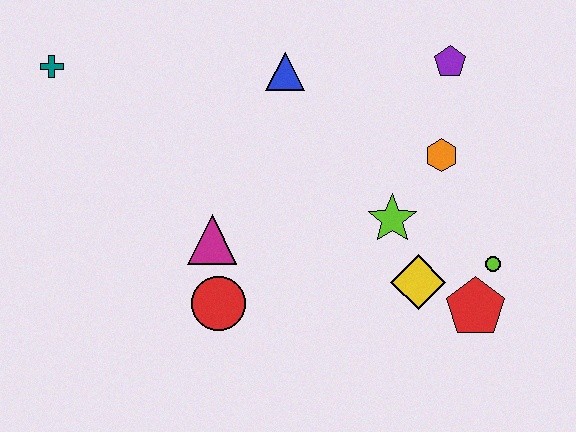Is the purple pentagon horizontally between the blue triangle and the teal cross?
No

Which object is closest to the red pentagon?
The lime circle is closest to the red pentagon.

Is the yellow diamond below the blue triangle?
Yes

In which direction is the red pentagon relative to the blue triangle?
The red pentagon is below the blue triangle.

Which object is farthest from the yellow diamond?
The teal cross is farthest from the yellow diamond.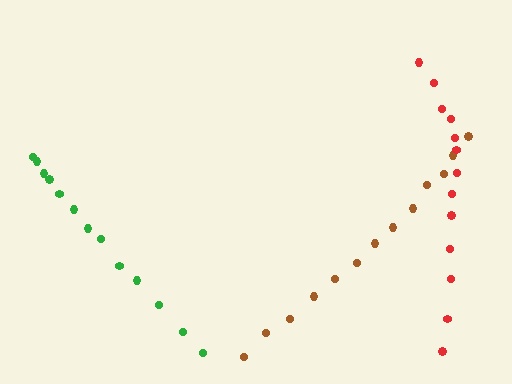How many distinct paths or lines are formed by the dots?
There are 3 distinct paths.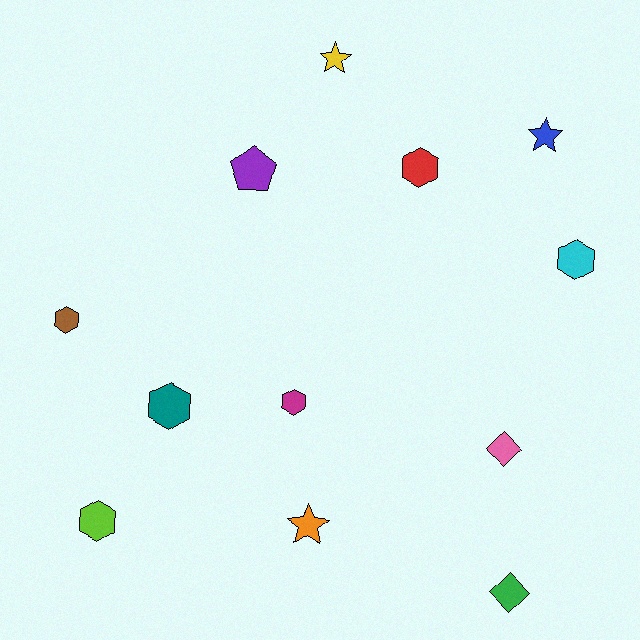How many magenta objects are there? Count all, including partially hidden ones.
There is 1 magenta object.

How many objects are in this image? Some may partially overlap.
There are 12 objects.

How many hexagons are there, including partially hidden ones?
There are 6 hexagons.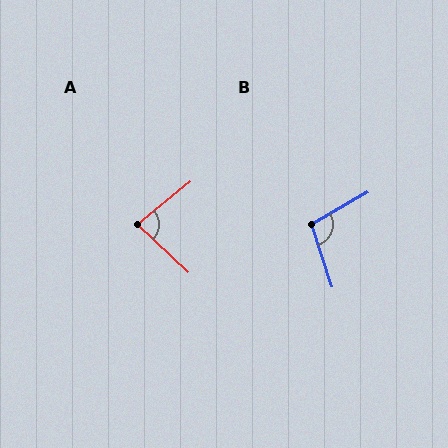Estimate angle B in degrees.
Approximately 102 degrees.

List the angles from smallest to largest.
A (83°), B (102°).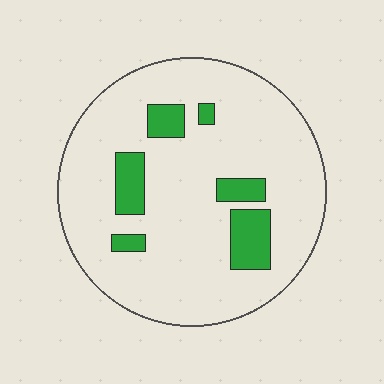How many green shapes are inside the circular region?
6.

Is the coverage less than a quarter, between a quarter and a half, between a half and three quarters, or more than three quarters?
Less than a quarter.